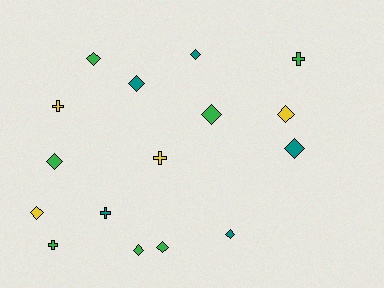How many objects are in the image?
There are 16 objects.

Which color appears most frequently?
Green, with 7 objects.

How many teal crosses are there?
There is 1 teal cross.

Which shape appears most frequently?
Diamond, with 11 objects.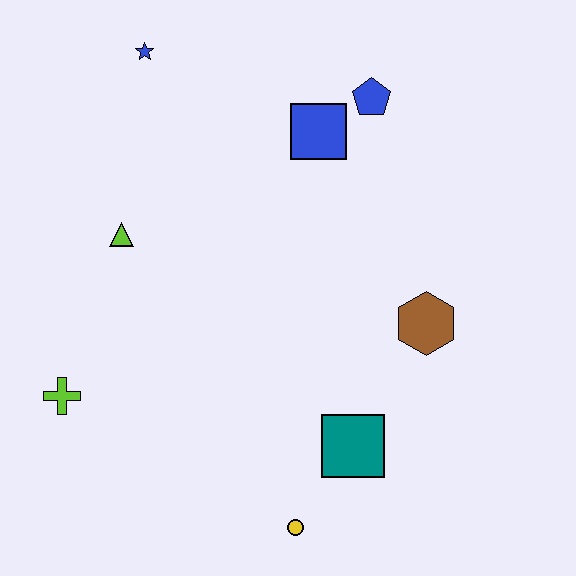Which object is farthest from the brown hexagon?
The blue star is farthest from the brown hexagon.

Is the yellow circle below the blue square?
Yes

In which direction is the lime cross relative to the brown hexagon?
The lime cross is to the left of the brown hexagon.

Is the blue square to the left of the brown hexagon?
Yes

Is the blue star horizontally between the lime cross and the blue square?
Yes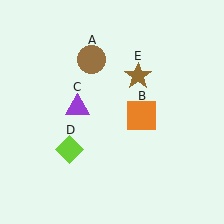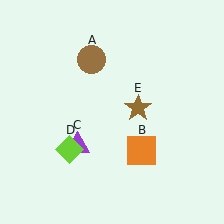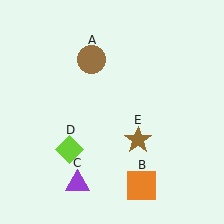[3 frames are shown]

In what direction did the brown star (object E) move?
The brown star (object E) moved down.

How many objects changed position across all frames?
3 objects changed position: orange square (object B), purple triangle (object C), brown star (object E).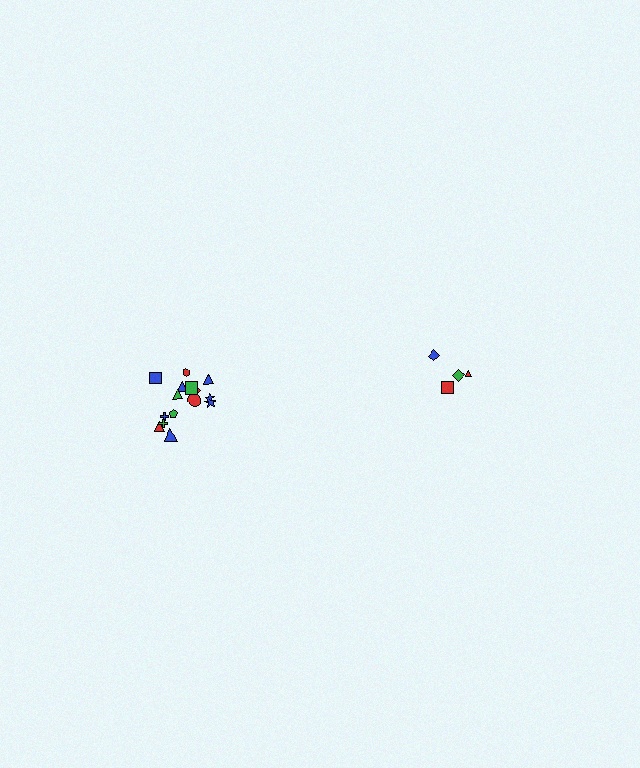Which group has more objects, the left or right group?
The left group.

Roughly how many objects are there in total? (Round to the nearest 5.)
Roughly 20 objects in total.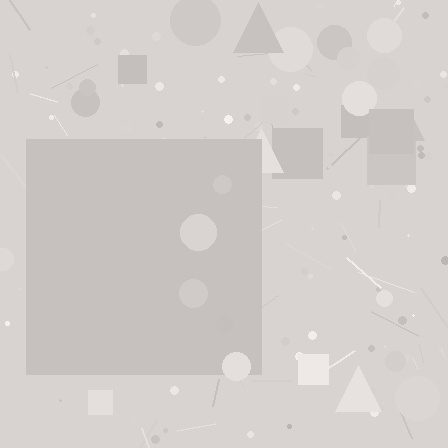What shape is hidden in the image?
A square is hidden in the image.